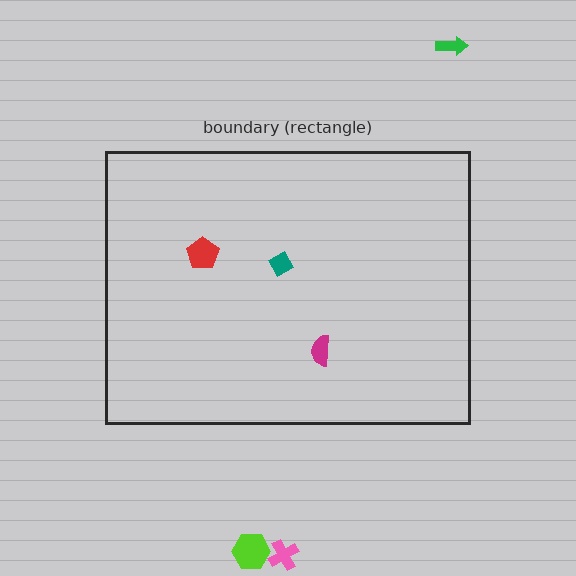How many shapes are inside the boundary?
3 inside, 3 outside.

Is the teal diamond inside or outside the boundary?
Inside.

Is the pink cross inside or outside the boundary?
Outside.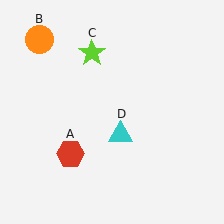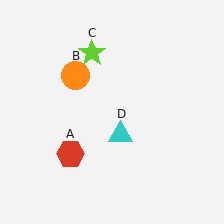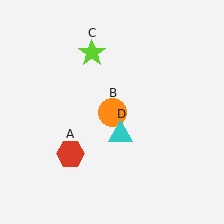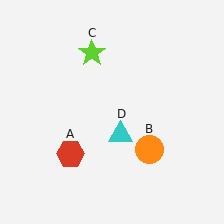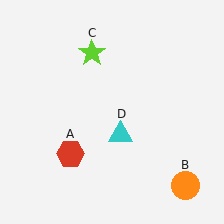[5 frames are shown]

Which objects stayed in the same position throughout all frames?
Red hexagon (object A) and lime star (object C) and cyan triangle (object D) remained stationary.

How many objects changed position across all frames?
1 object changed position: orange circle (object B).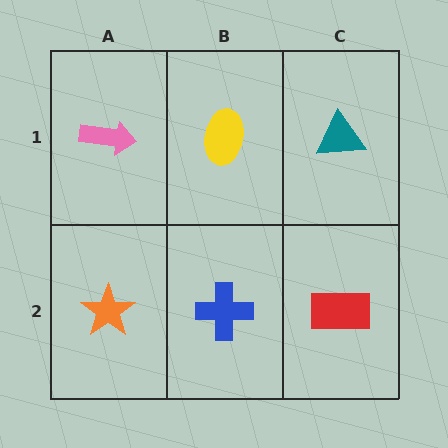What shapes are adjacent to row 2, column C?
A teal triangle (row 1, column C), a blue cross (row 2, column B).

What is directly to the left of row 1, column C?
A yellow ellipse.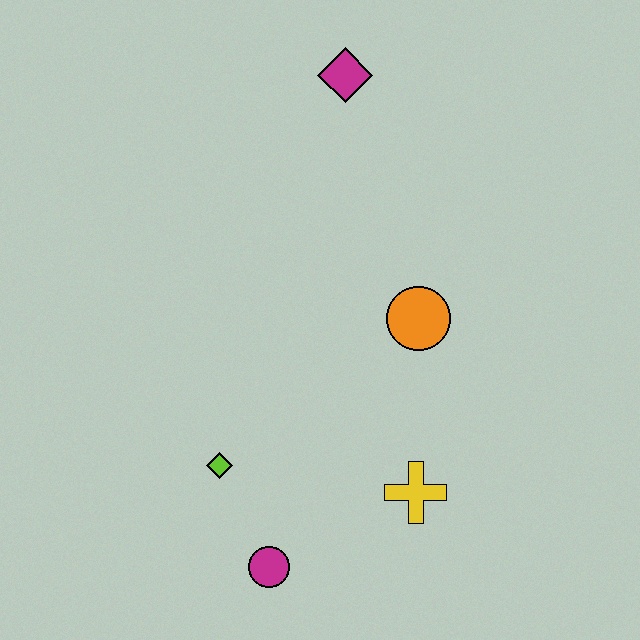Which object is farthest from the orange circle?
The magenta circle is farthest from the orange circle.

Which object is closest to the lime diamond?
The magenta circle is closest to the lime diamond.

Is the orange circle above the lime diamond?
Yes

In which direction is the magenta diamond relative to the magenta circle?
The magenta diamond is above the magenta circle.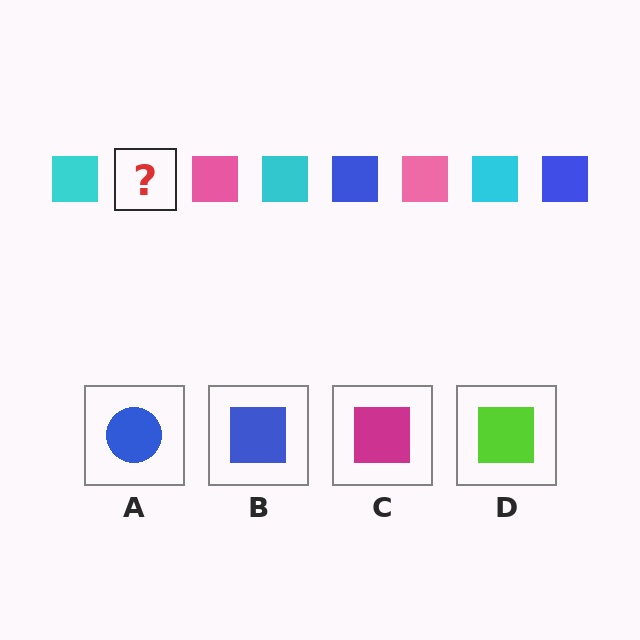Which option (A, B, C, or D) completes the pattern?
B.